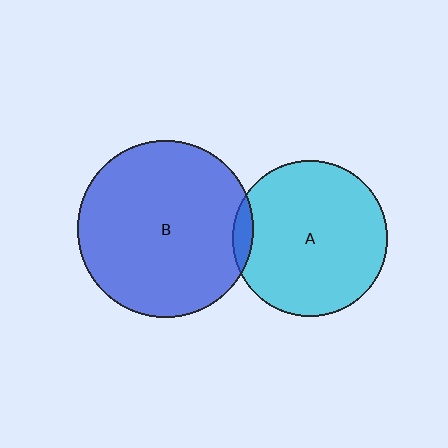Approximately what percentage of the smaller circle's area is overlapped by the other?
Approximately 5%.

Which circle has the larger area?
Circle B (blue).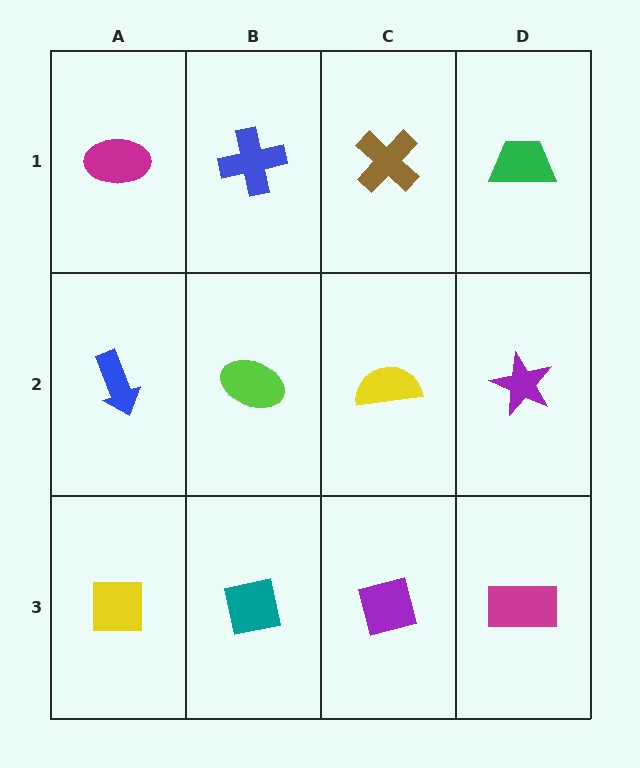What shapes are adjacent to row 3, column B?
A lime ellipse (row 2, column B), a yellow square (row 3, column A), a purple diamond (row 3, column C).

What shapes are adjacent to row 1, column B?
A lime ellipse (row 2, column B), a magenta ellipse (row 1, column A), a brown cross (row 1, column C).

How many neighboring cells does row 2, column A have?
3.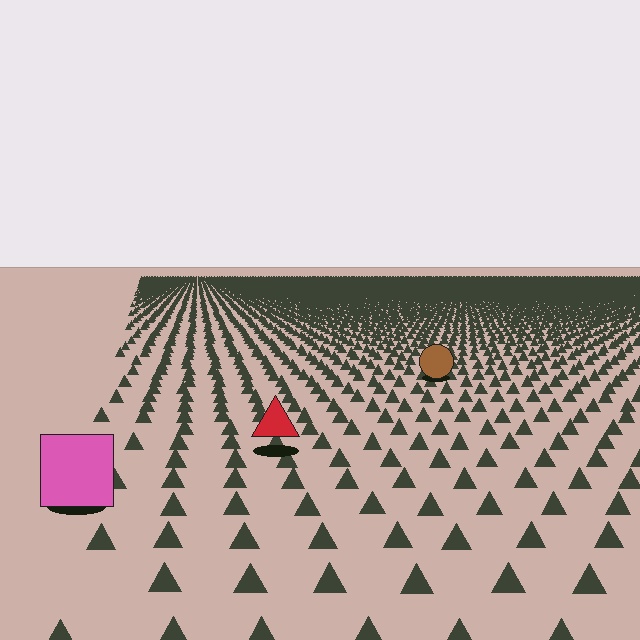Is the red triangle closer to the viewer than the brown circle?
Yes. The red triangle is closer — you can tell from the texture gradient: the ground texture is coarser near it.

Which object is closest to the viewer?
The pink square is closest. The texture marks near it are larger and more spread out.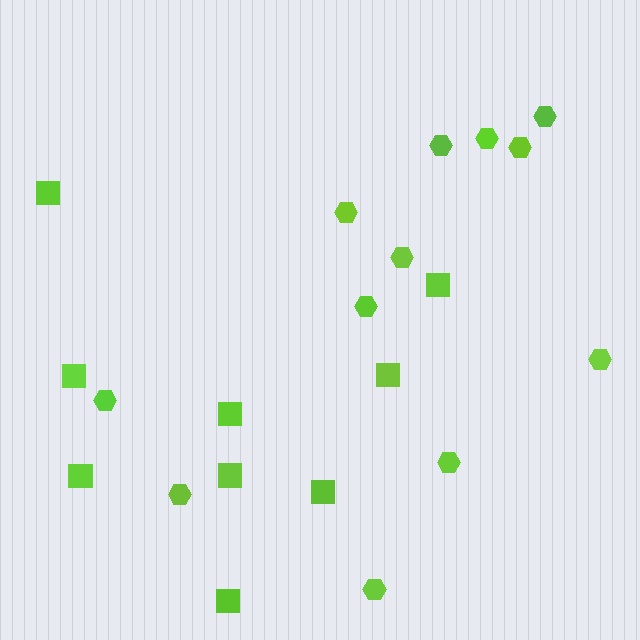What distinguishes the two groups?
There are 2 groups: one group of hexagons (12) and one group of squares (9).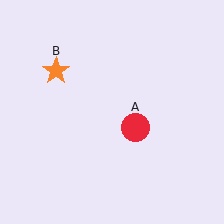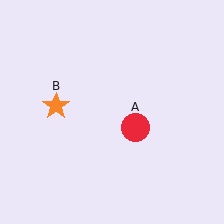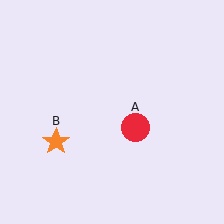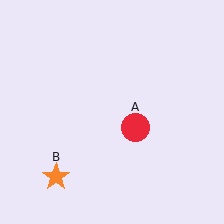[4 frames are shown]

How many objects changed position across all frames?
1 object changed position: orange star (object B).